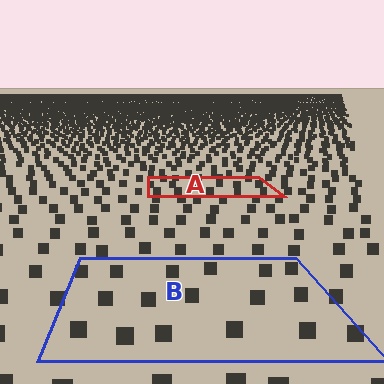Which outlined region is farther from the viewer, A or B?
Region A is farther from the viewer — the texture elements inside it appear smaller and more densely packed.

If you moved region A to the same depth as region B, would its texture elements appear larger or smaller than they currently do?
They would appear larger. At a closer depth, the same texture elements are projected at a bigger on-screen size.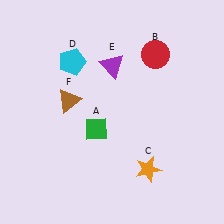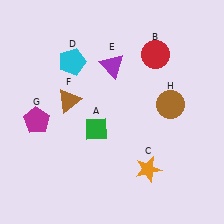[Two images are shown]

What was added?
A magenta pentagon (G), a brown circle (H) were added in Image 2.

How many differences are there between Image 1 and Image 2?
There are 2 differences between the two images.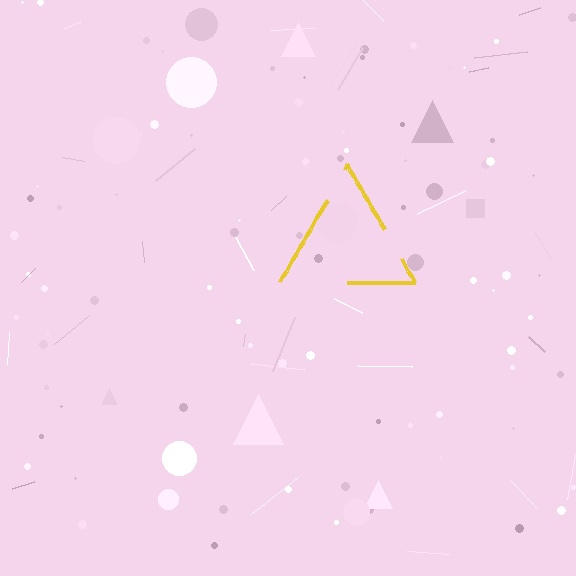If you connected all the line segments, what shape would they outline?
They would outline a triangle.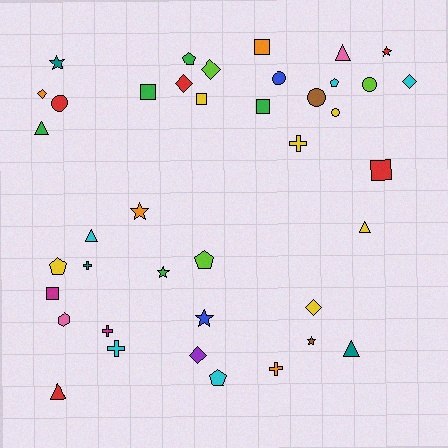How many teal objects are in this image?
There are 3 teal objects.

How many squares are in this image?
There are 6 squares.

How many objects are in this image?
There are 40 objects.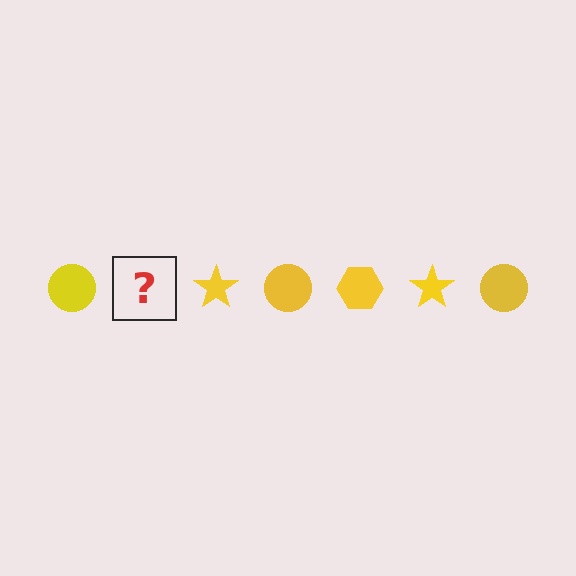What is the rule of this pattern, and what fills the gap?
The rule is that the pattern cycles through circle, hexagon, star shapes in yellow. The gap should be filled with a yellow hexagon.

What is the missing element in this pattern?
The missing element is a yellow hexagon.